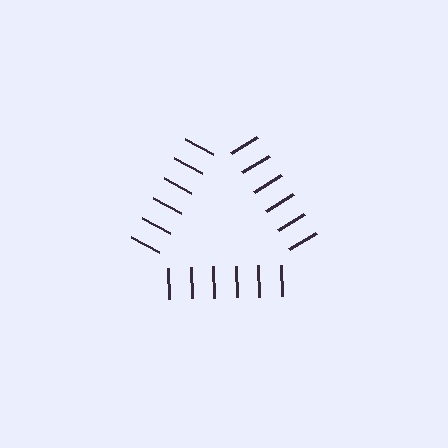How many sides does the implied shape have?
3 sides — the line-ends trace a triangle.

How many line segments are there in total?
18 — 6 along each of the 3 edges.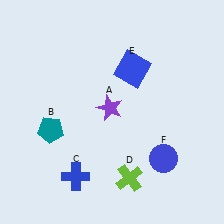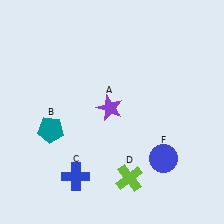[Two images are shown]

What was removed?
The blue square (E) was removed in Image 2.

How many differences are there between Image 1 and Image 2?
There is 1 difference between the two images.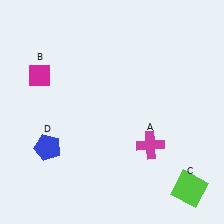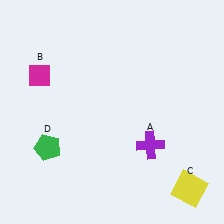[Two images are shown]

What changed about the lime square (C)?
In Image 1, C is lime. In Image 2, it changed to yellow.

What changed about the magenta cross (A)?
In Image 1, A is magenta. In Image 2, it changed to purple.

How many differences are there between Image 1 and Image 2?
There are 3 differences between the two images.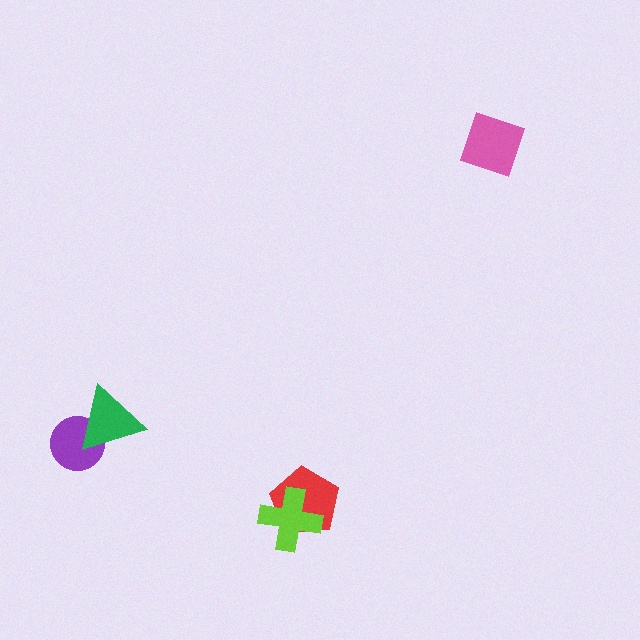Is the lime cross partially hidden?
No, no other shape covers it.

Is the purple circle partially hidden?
Yes, it is partially covered by another shape.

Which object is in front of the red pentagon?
The lime cross is in front of the red pentagon.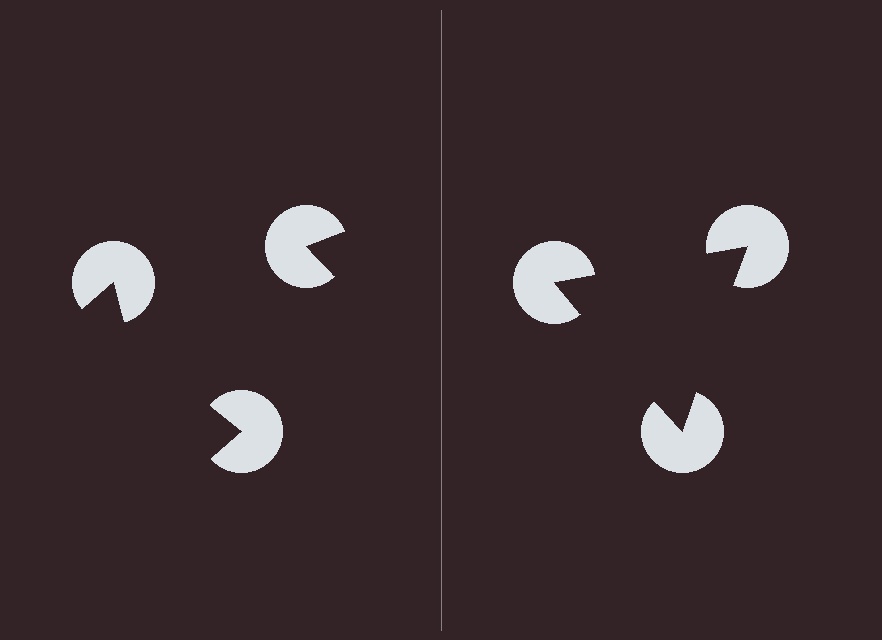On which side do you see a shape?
An illusory triangle appears on the right side. On the left side the wedge cuts are rotated, so no coherent shape forms.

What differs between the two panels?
The pac-man discs are positioned identically on both sides; only the wedge orientations differ. On the right they align to a triangle; on the left they are misaligned.